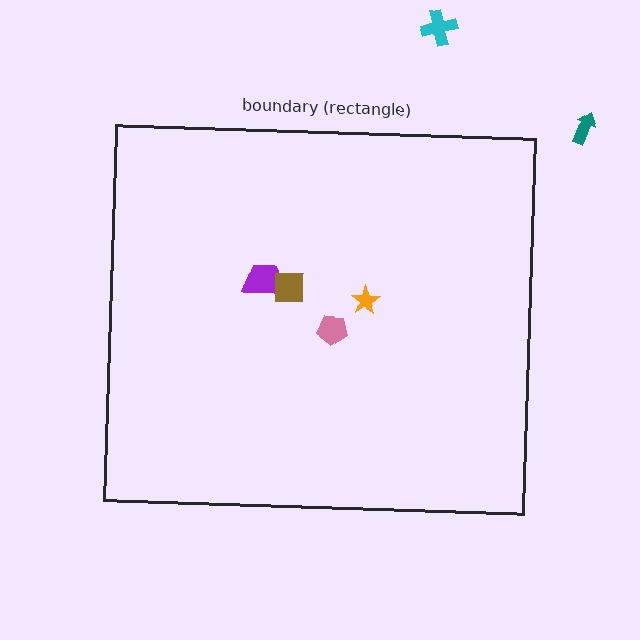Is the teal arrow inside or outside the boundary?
Outside.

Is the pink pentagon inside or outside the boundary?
Inside.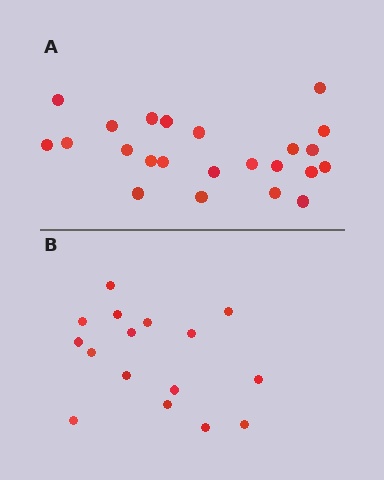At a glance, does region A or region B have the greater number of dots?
Region A (the top region) has more dots.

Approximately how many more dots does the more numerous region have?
Region A has roughly 8 or so more dots than region B.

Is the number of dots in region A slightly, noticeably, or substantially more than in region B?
Region A has noticeably more, but not dramatically so. The ratio is roughly 1.4 to 1.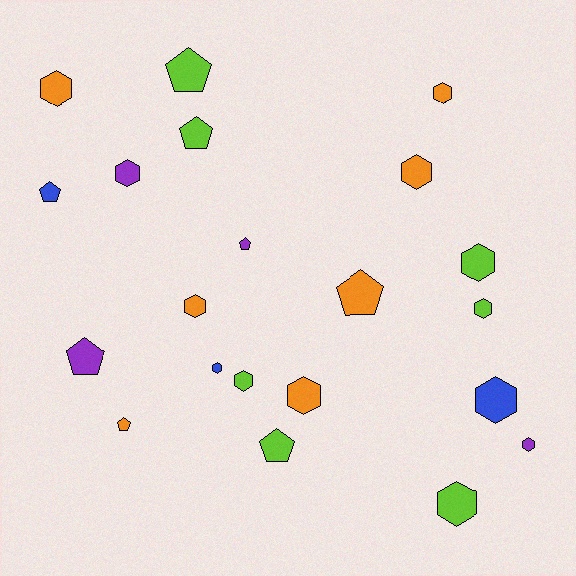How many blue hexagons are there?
There are 2 blue hexagons.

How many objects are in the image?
There are 21 objects.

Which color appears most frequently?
Lime, with 7 objects.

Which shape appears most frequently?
Hexagon, with 13 objects.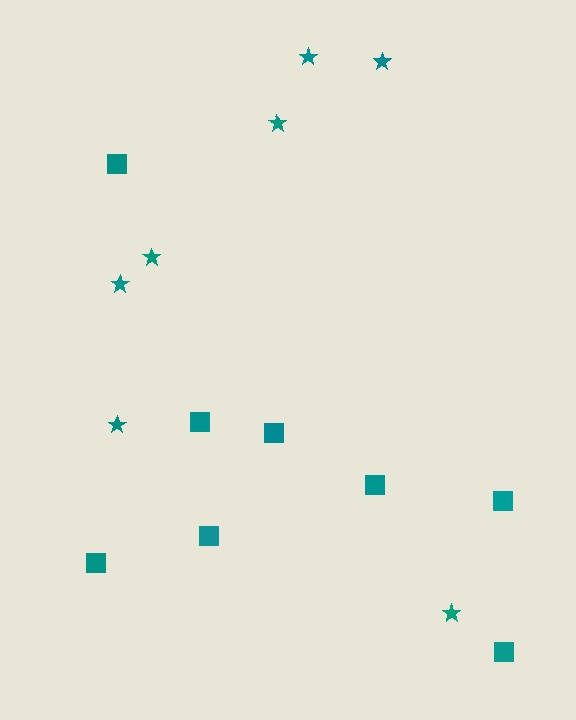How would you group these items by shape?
There are 2 groups: one group of squares (8) and one group of stars (7).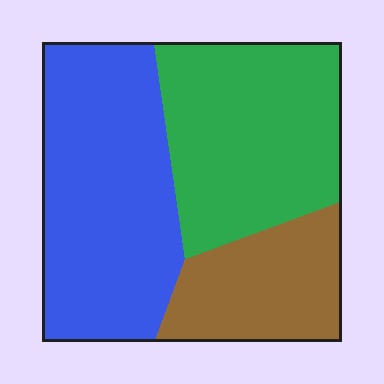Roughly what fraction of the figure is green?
Green takes up about three eighths (3/8) of the figure.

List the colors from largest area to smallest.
From largest to smallest: blue, green, brown.